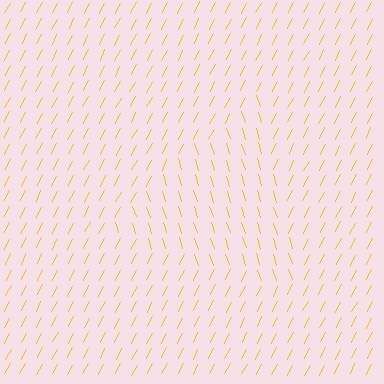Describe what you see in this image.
The image is filled with small yellow line segments. A triangle region in the image has lines oriented differently from the surrounding lines, creating a visible texture boundary.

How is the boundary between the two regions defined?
The boundary is defined purely by a change in line orientation (approximately 45 degrees difference). All lines are the same color and thickness.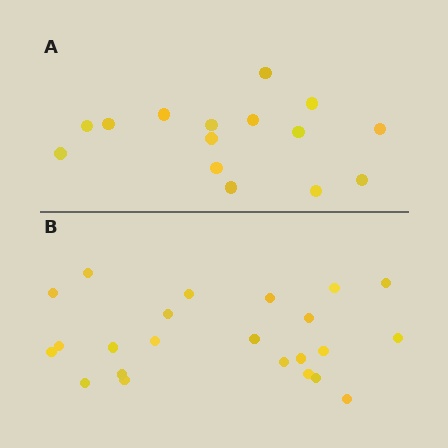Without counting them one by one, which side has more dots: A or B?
Region B (the bottom region) has more dots.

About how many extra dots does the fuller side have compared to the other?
Region B has roughly 8 or so more dots than region A.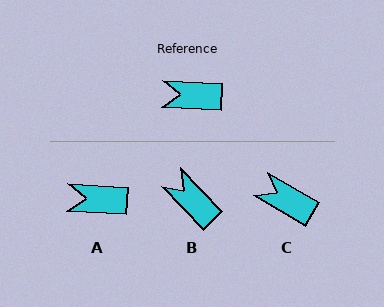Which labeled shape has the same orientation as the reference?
A.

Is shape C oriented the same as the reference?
No, it is off by about 28 degrees.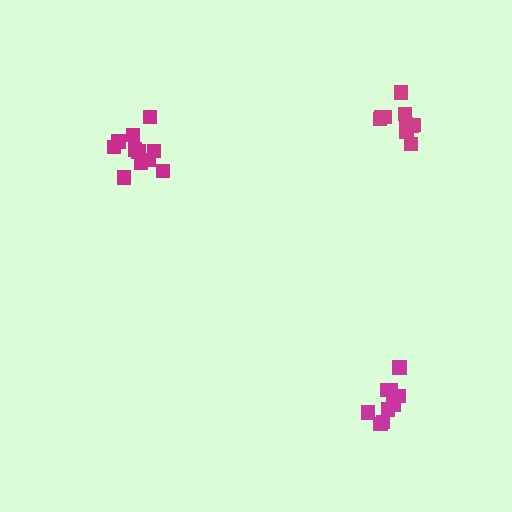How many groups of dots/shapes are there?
There are 3 groups.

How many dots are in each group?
Group 1: 11 dots, Group 2: 10 dots, Group 3: 9 dots (30 total).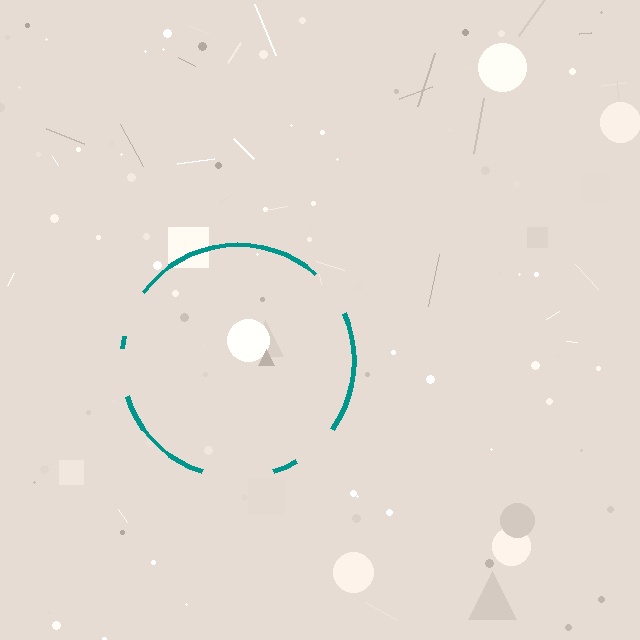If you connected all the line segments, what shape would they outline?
They would outline a circle.